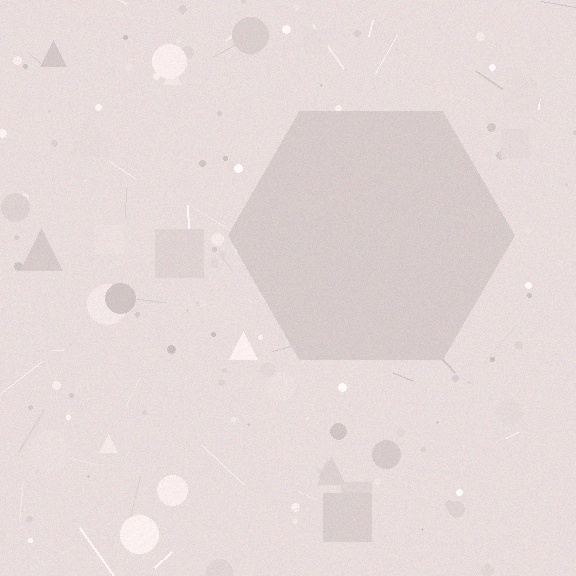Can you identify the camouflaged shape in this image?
The camouflaged shape is a hexagon.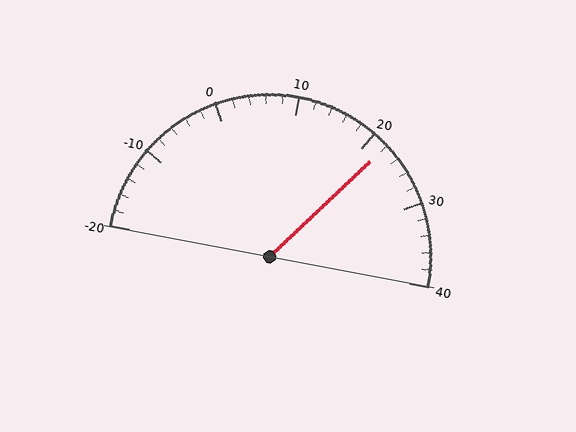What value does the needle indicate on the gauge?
The needle indicates approximately 22.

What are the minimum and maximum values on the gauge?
The gauge ranges from -20 to 40.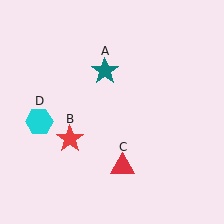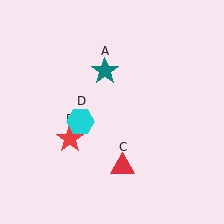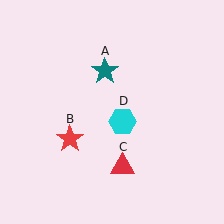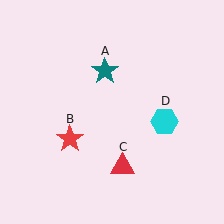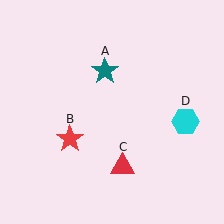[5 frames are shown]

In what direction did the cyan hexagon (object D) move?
The cyan hexagon (object D) moved right.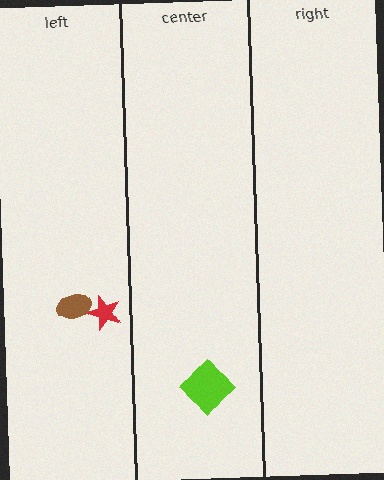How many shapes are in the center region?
1.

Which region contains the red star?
The left region.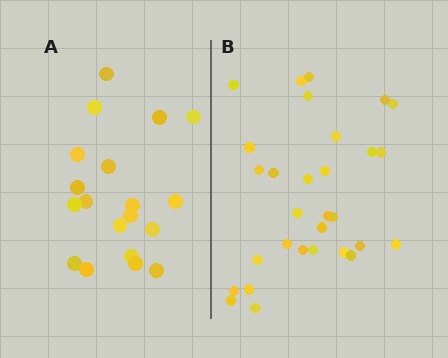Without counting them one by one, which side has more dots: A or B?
Region B (the right region) has more dots.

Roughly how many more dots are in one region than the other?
Region B has roughly 12 or so more dots than region A.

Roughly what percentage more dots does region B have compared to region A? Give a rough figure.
About 60% more.